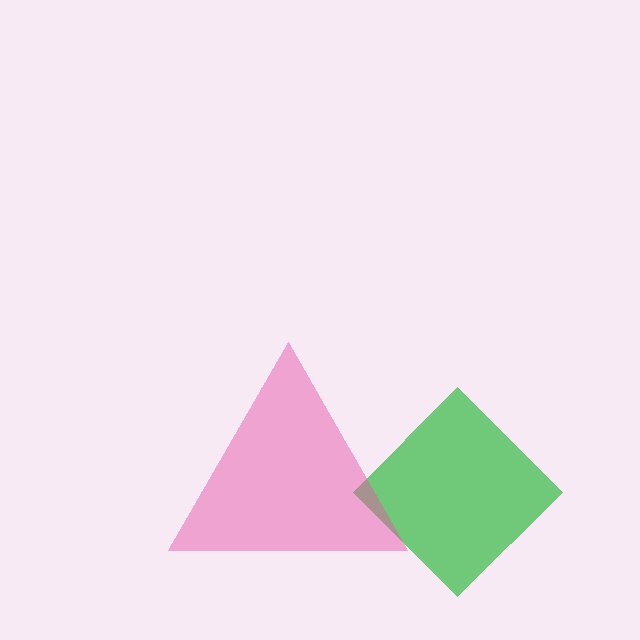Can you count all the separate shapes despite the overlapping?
Yes, there are 2 separate shapes.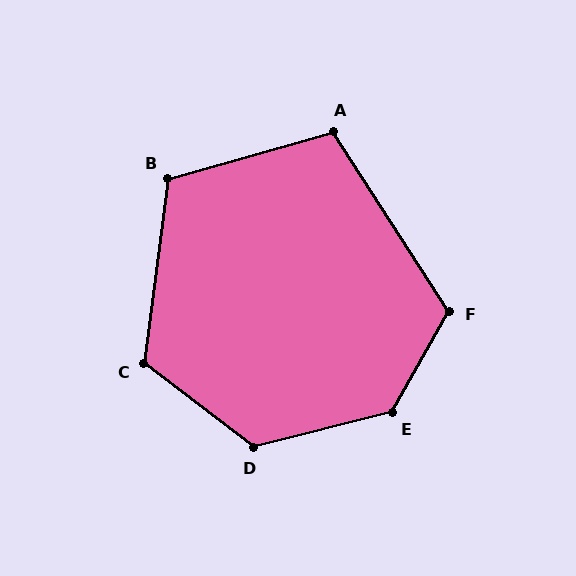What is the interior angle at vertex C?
Approximately 120 degrees (obtuse).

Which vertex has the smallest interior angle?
A, at approximately 107 degrees.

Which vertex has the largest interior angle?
E, at approximately 133 degrees.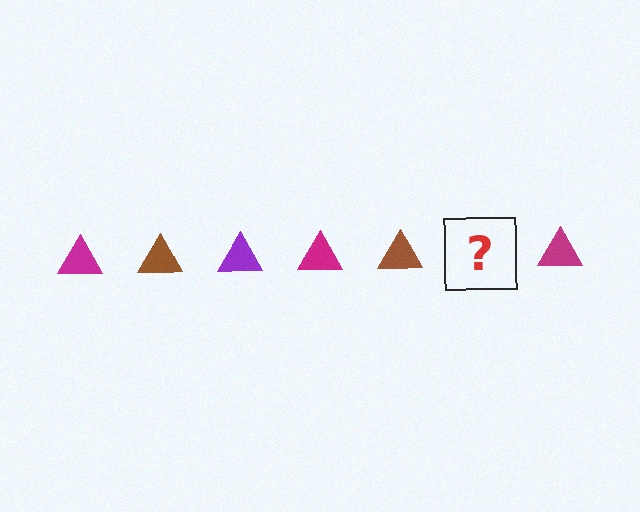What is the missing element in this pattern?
The missing element is a purple triangle.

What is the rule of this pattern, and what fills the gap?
The rule is that the pattern cycles through magenta, brown, purple triangles. The gap should be filled with a purple triangle.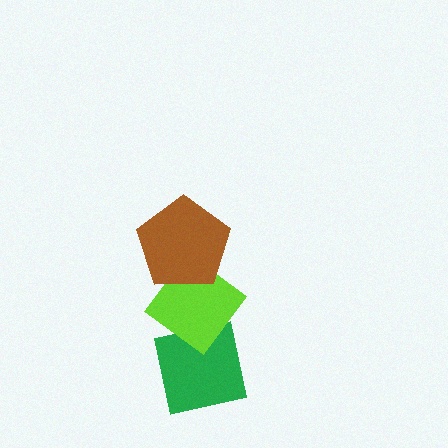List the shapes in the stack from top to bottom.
From top to bottom: the brown pentagon, the lime diamond, the green square.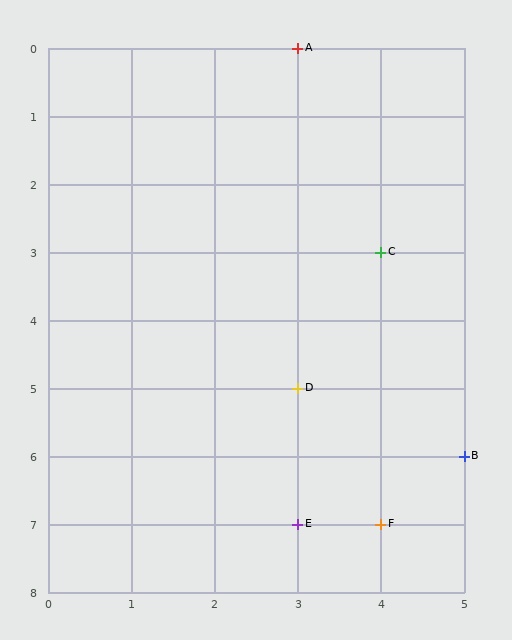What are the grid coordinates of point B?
Point B is at grid coordinates (5, 6).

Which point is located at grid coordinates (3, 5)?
Point D is at (3, 5).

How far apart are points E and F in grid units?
Points E and F are 1 column apart.